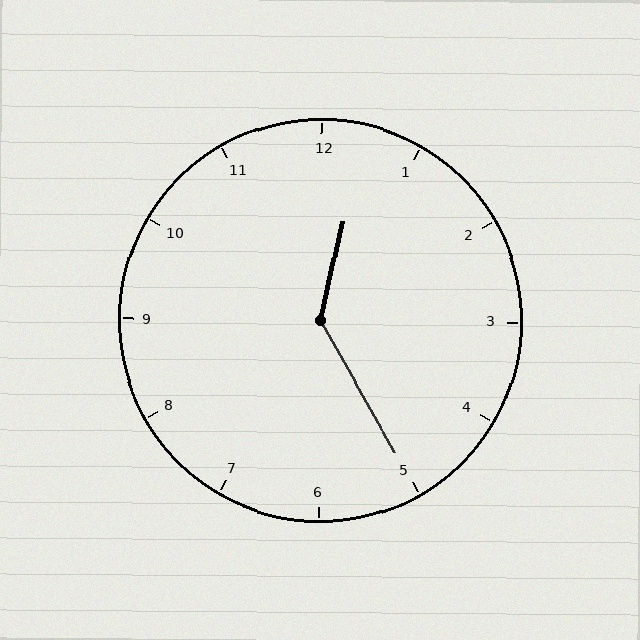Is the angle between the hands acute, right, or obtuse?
It is obtuse.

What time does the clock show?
12:25.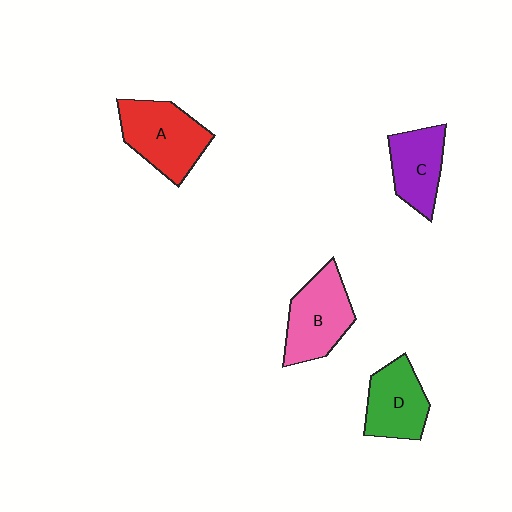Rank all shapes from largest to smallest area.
From largest to smallest: A (red), B (pink), D (green), C (purple).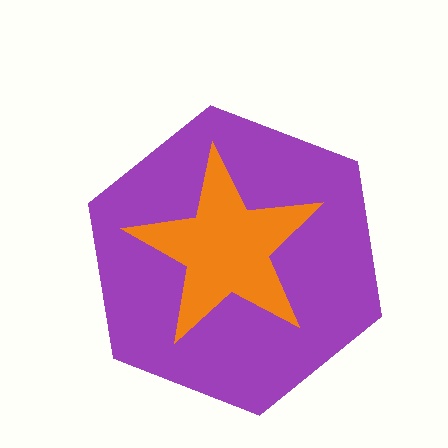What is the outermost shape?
The purple hexagon.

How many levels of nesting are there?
2.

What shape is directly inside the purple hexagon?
The orange star.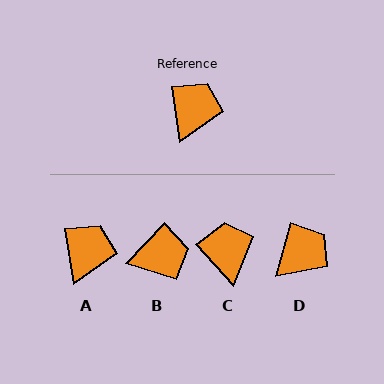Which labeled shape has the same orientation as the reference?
A.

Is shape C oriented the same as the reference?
No, it is off by about 33 degrees.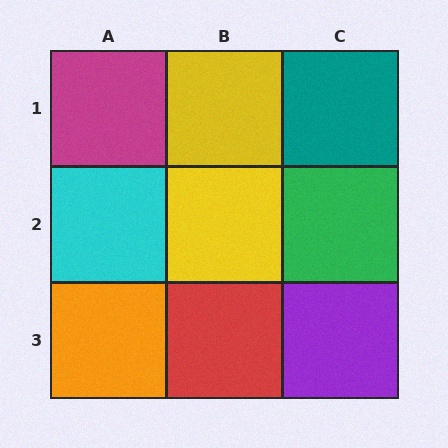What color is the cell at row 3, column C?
Purple.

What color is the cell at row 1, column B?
Yellow.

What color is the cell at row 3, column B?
Red.